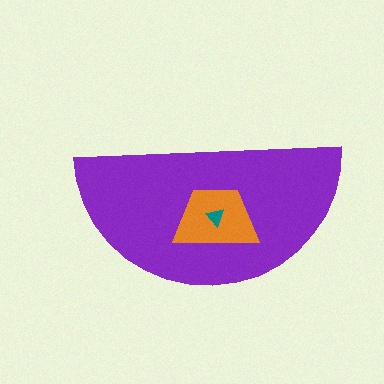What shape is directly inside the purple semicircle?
The orange trapezoid.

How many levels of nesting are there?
3.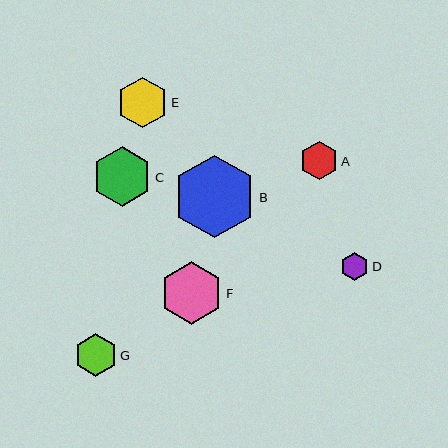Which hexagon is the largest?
Hexagon B is the largest with a size of approximately 83 pixels.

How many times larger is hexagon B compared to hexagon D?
Hexagon B is approximately 2.9 times the size of hexagon D.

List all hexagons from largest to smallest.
From largest to smallest: B, F, C, E, G, A, D.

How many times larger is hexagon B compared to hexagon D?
Hexagon B is approximately 2.9 times the size of hexagon D.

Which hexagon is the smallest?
Hexagon D is the smallest with a size of approximately 28 pixels.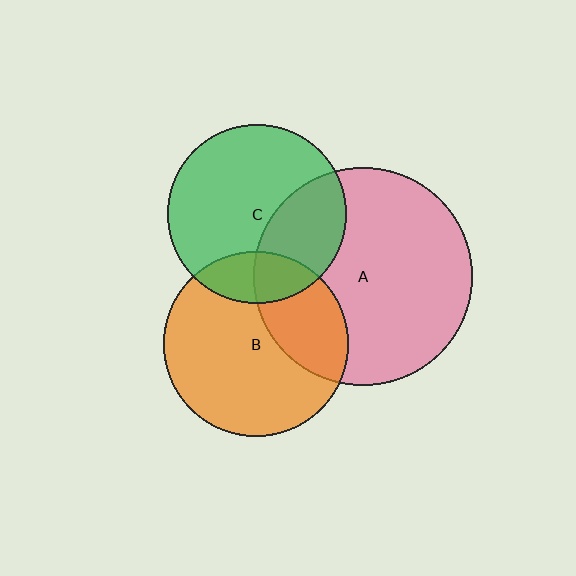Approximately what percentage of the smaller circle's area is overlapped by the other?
Approximately 20%.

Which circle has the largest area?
Circle A (pink).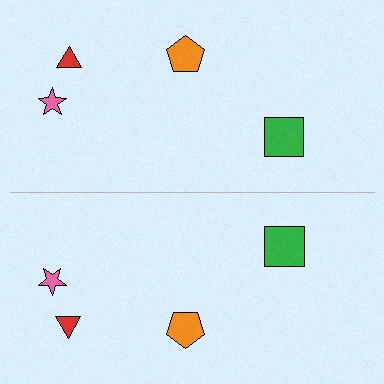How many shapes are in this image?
There are 8 shapes in this image.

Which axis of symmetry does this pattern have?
The pattern has a horizontal axis of symmetry running through the center of the image.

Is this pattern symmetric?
Yes, this pattern has bilateral (reflection) symmetry.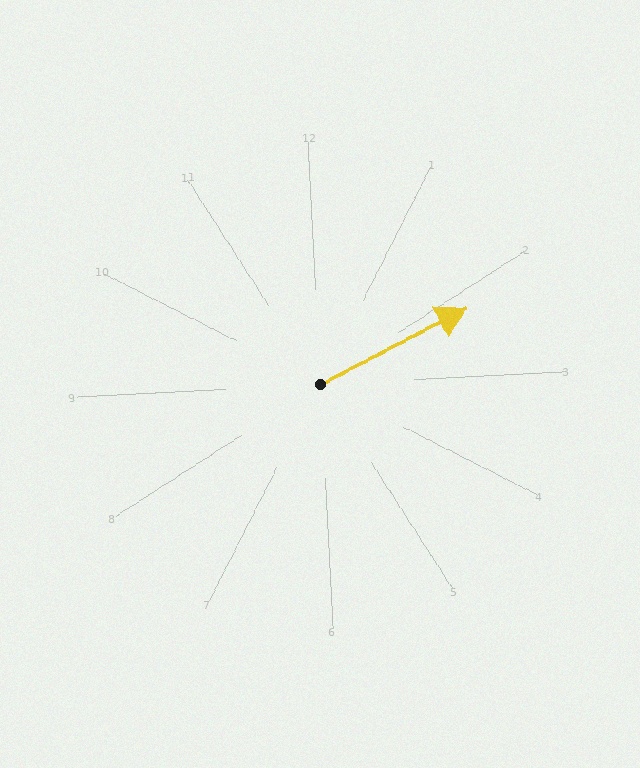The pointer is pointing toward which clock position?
Roughly 2 o'clock.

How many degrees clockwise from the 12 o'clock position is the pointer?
Approximately 66 degrees.